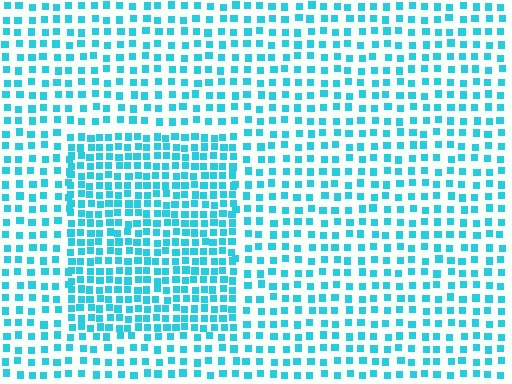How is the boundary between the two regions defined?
The boundary is defined by a change in element density (approximately 1.8x ratio). All elements are the same color, size, and shape.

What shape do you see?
I see a rectangle.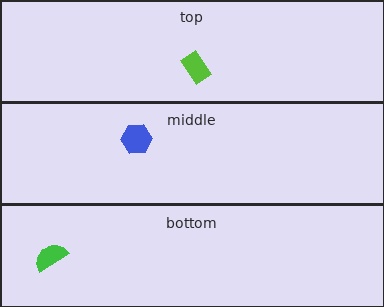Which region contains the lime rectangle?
The top region.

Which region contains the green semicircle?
The bottom region.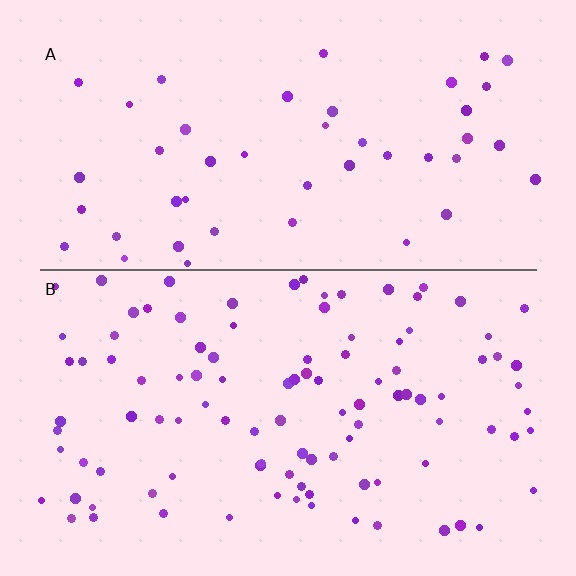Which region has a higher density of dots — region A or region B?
B (the bottom).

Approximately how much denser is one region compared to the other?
Approximately 2.2× — region B over region A.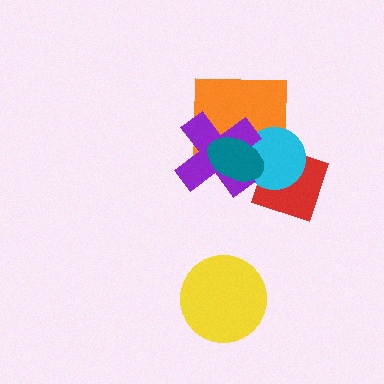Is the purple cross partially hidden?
Yes, it is partially covered by another shape.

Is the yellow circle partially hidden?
No, no other shape covers it.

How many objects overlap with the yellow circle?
0 objects overlap with the yellow circle.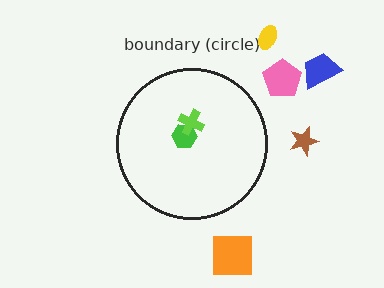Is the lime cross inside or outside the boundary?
Inside.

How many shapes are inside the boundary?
2 inside, 5 outside.